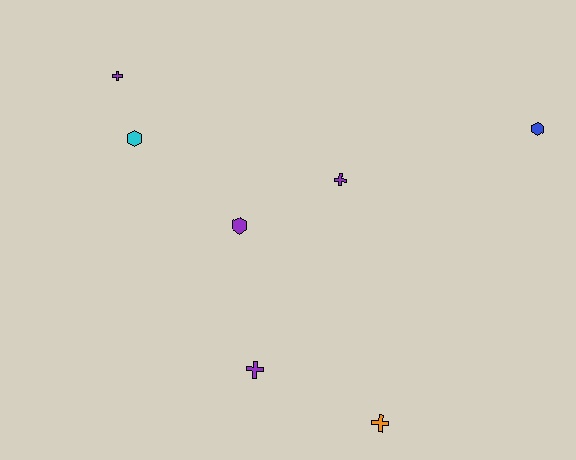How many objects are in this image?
There are 7 objects.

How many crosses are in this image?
There are 4 crosses.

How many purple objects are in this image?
There are 4 purple objects.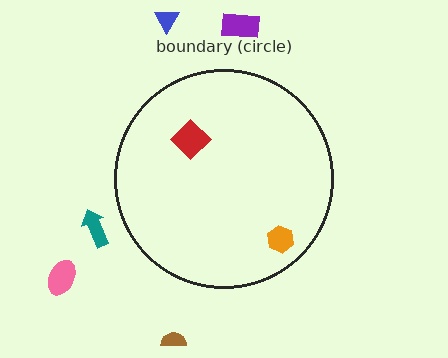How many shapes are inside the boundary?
2 inside, 5 outside.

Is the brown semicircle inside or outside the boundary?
Outside.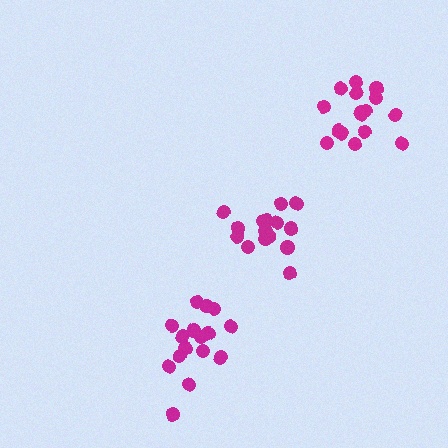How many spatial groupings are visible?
There are 3 spatial groupings.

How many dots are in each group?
Group 1: 17 dots, Group 2: 16 dots, Group 3: 16 dots (49 total).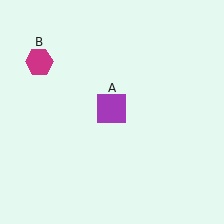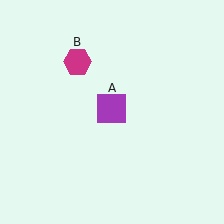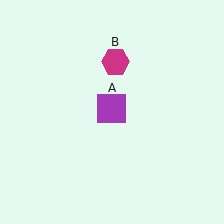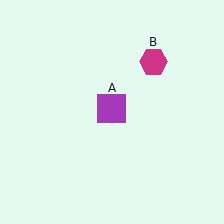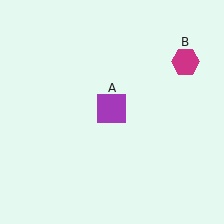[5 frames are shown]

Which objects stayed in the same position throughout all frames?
Purple square (object A) remained stationary.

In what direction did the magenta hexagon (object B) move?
The magenta hexagon (object B) moved right.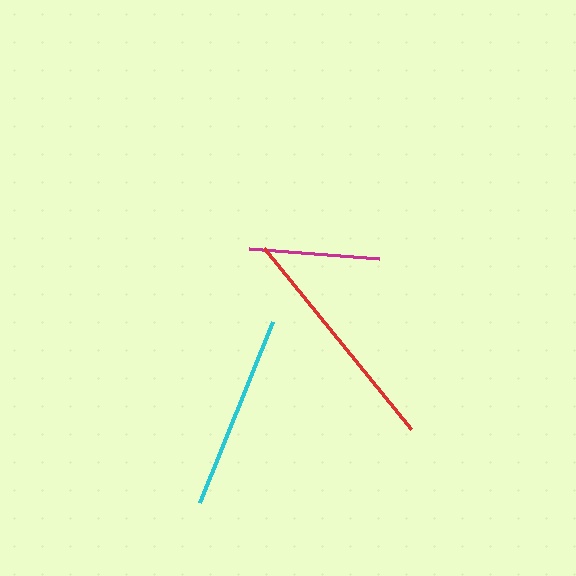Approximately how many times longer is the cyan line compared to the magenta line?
The cyan line is approximately 1.5 times the length of the magenta line.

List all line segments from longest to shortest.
From longest to shortest: red, cyan, magenta.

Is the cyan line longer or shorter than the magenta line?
The cyan line is longer than the magenta line.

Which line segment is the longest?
The red line is the longest at approximately 234 pixels.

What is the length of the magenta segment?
The magenta segment is approximately 130 pixels long.